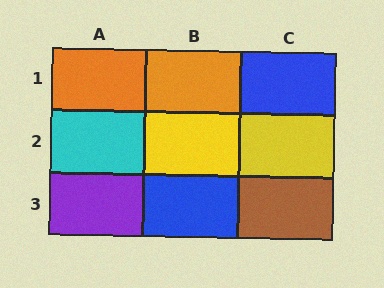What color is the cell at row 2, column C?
Yellow.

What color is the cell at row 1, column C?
Blue.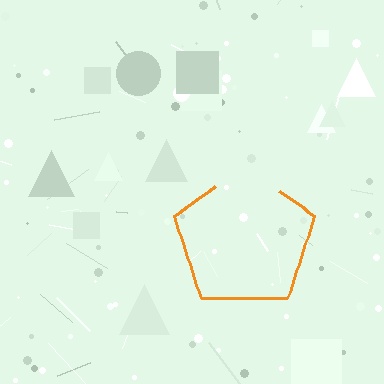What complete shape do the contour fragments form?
The contour fragments form a pentagon.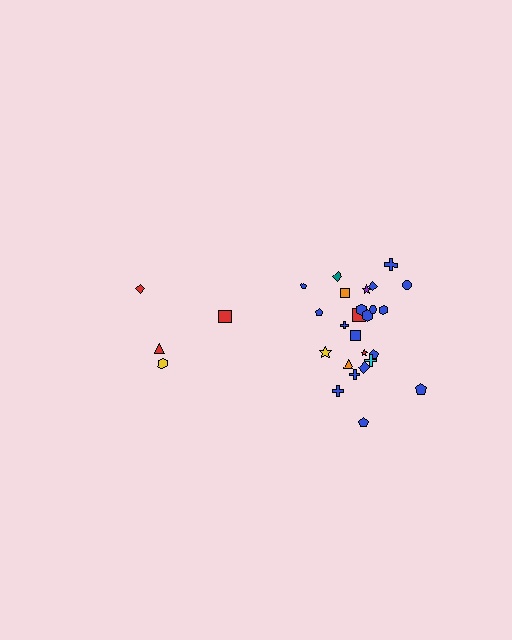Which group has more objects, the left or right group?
The right group.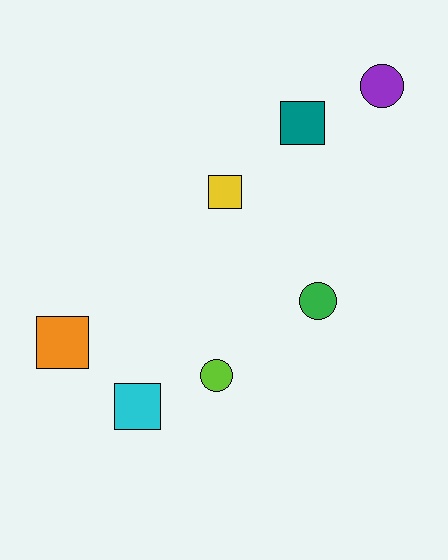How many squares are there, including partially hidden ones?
There are 4 squares.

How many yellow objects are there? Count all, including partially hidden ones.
There is 1 yellow object.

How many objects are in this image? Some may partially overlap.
There are 7 objects.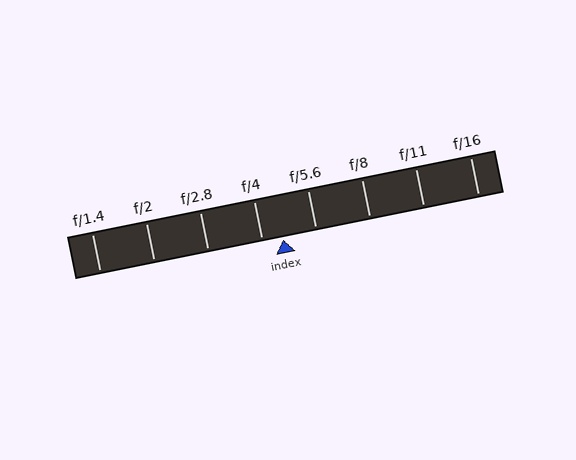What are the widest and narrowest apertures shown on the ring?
The widest aperture shown is f/1.4 and the narrowest is f/16.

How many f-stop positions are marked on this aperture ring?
There are 8 f-stop positions marked.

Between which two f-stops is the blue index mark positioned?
The index mark is between f/4 and f/5.6.